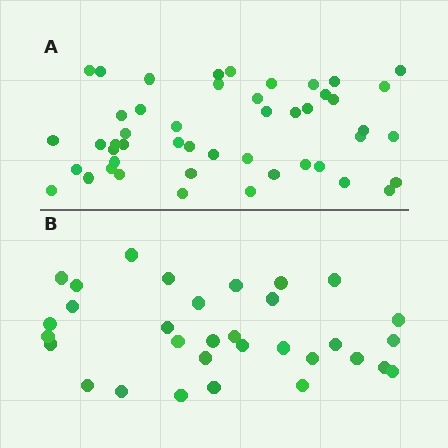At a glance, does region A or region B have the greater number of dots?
Region A (the top region) has more dots.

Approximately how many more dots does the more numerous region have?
Region A has approximately 15 more dots than region B.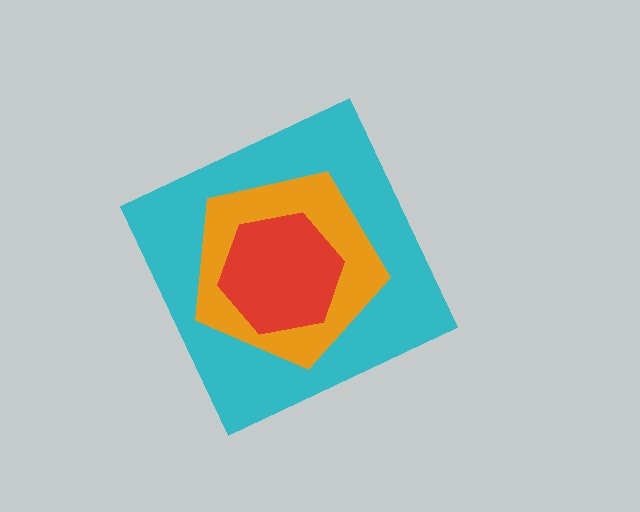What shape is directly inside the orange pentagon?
The red hexagon.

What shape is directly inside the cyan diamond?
The orange pentagon.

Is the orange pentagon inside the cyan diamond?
Yes.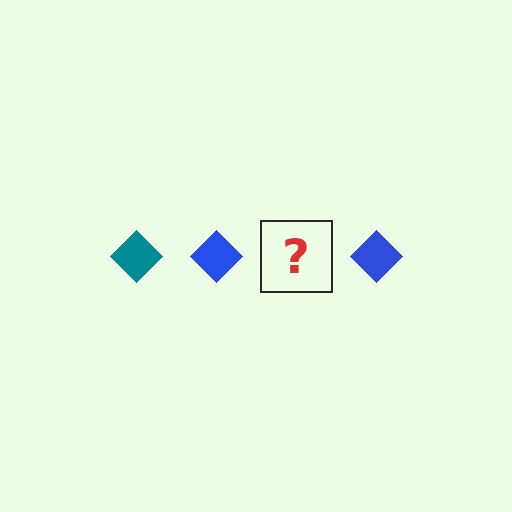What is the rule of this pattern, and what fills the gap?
The rule is that the pattern cycles through teal, blue diamonds. The gap should be filled with a teal diamond.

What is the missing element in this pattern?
The missing element is a teal diamond.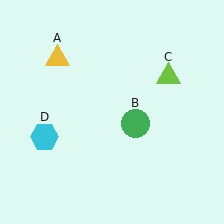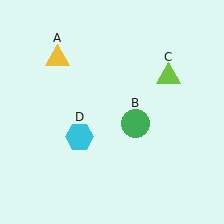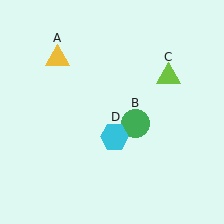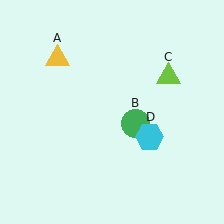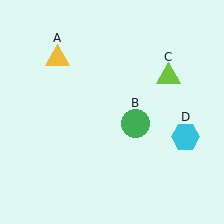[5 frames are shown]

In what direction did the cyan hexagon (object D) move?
The cyan hexagon (object D) moved right.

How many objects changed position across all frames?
1 object changed position: cyan hexagon (object D).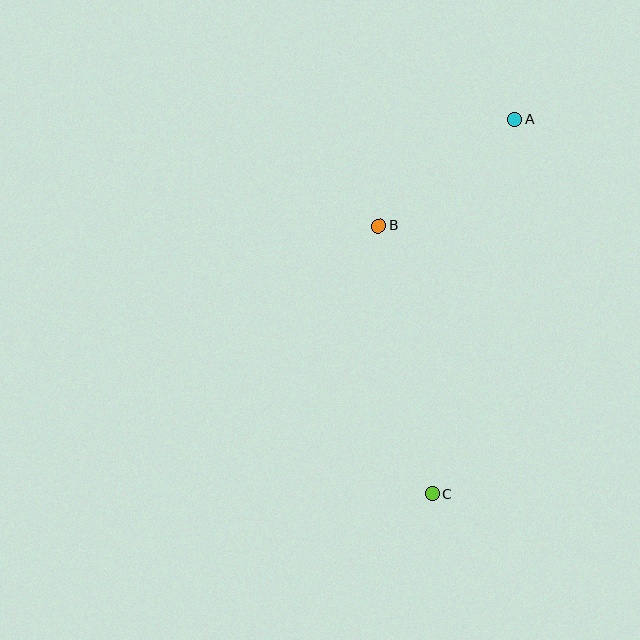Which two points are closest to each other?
Points A and B are closest to each other.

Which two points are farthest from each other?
Points A and C are farthest from each other.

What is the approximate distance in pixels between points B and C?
The distance between B and C is approximately 273 pixels.